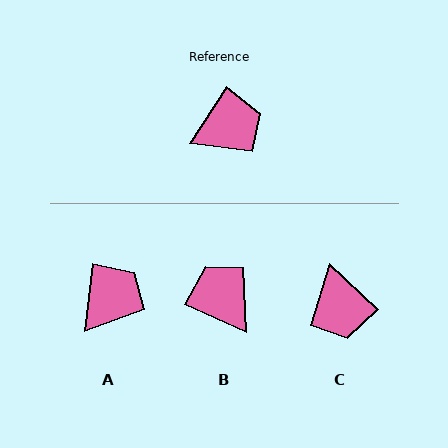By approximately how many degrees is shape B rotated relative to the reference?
Approximately 99 degrees counter-clockwise.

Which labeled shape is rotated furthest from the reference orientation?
B, about 99 degrees away.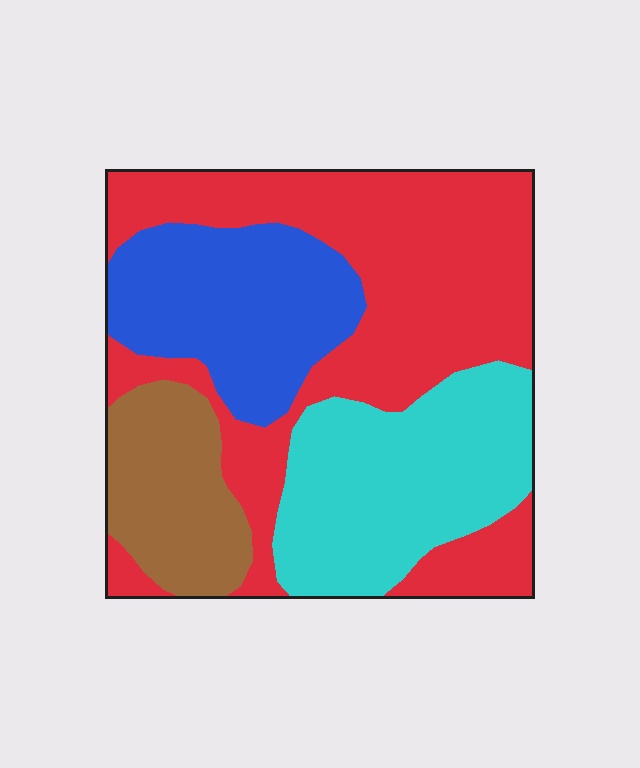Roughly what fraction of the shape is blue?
Blue takes up between a sixth and a third of the shape.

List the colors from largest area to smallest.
From largest to smallest: red, cyan, blue, brown.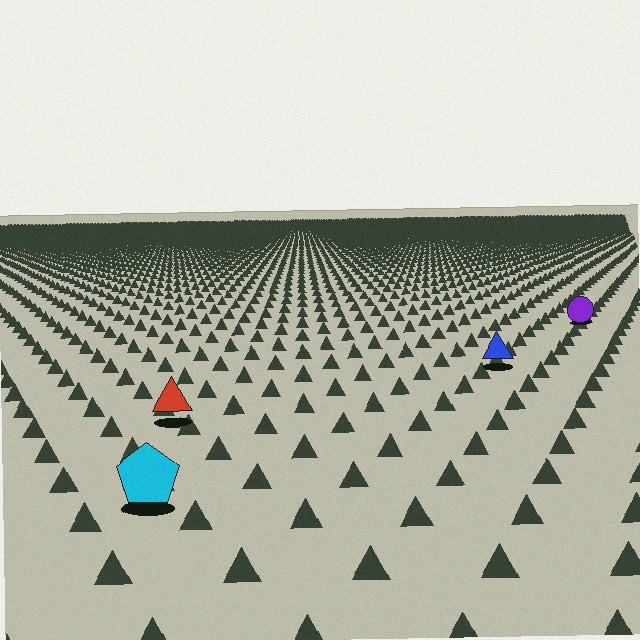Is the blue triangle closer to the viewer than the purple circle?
Yes. The blue triangle is closer — you can tell from the texture gradient: the ground texture is coarser near it.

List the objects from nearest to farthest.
From nearest to farthest: the cyan pentagon, the red triangle, the blue triangle, the purple circle.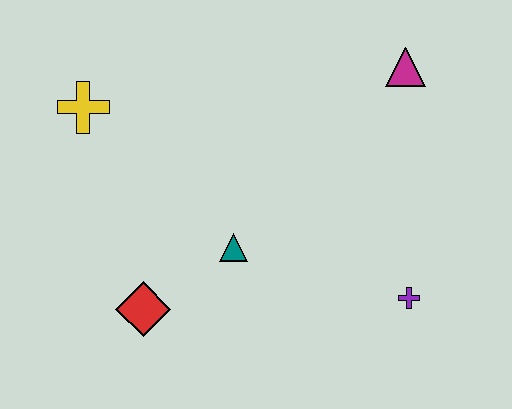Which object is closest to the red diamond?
The teal triangle is closest to the red diamond.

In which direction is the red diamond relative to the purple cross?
The red diamond is to the left of the purple cross.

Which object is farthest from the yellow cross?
The purple cross is farthest from the yellow cross.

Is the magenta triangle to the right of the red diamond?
Yes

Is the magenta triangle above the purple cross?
Yes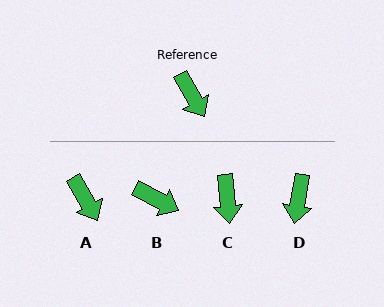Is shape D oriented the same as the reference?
No, it is off by about 39 degrees.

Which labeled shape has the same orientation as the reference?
A.